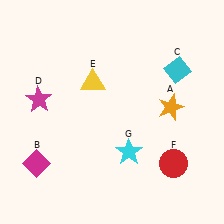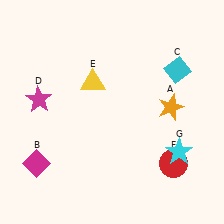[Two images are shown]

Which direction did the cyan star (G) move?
The cyan star (G) moved right.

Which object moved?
The cyan star (G) moved right.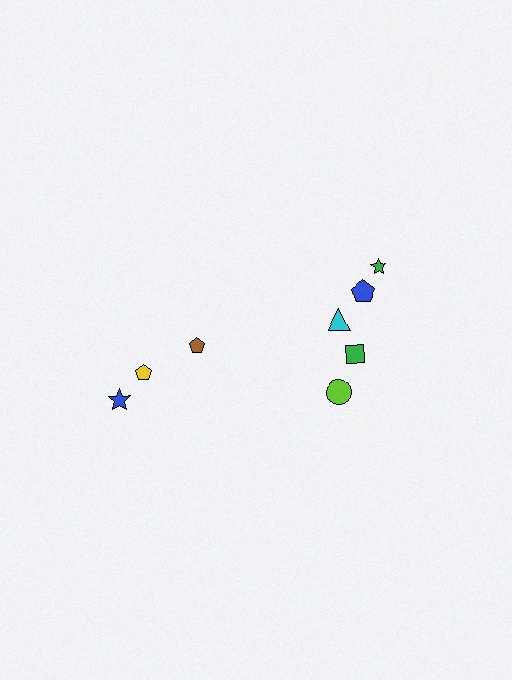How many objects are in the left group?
There are 3 objects.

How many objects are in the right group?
There are 5 objects.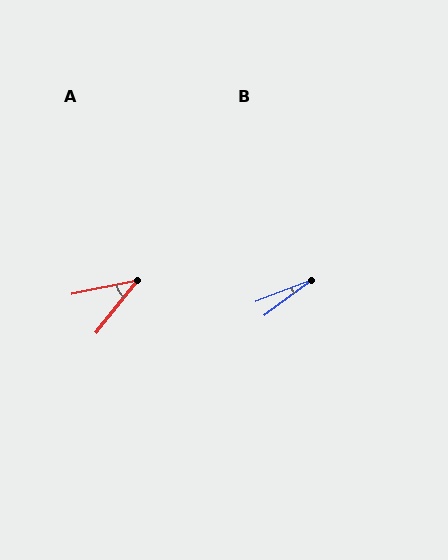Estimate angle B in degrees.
Approximately 16 degrees.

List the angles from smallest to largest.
B (16°), A (40°).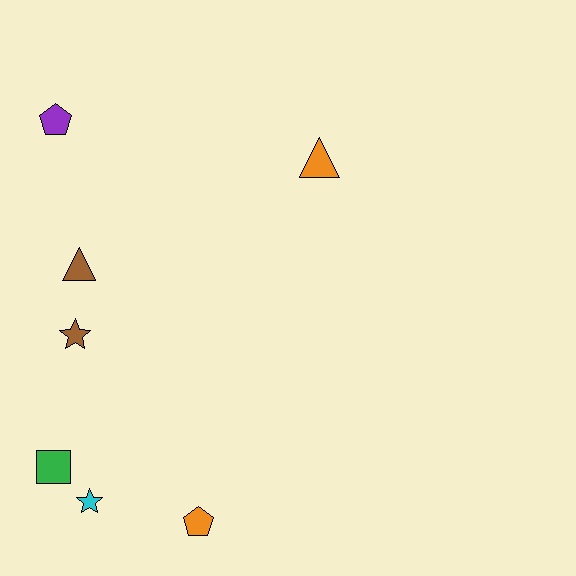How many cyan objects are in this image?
There is 1 cyan object.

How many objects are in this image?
There are 7 objects.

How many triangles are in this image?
There are 2 triangles.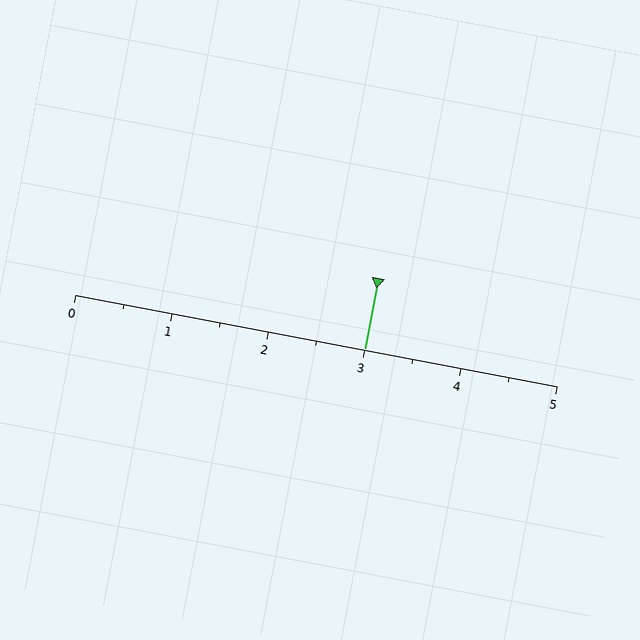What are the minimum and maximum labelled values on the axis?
The axis runs from 0 to 5.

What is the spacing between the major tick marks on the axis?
The major ticks are spaced 1 apart.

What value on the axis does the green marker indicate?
The marker indicates approximately 3.